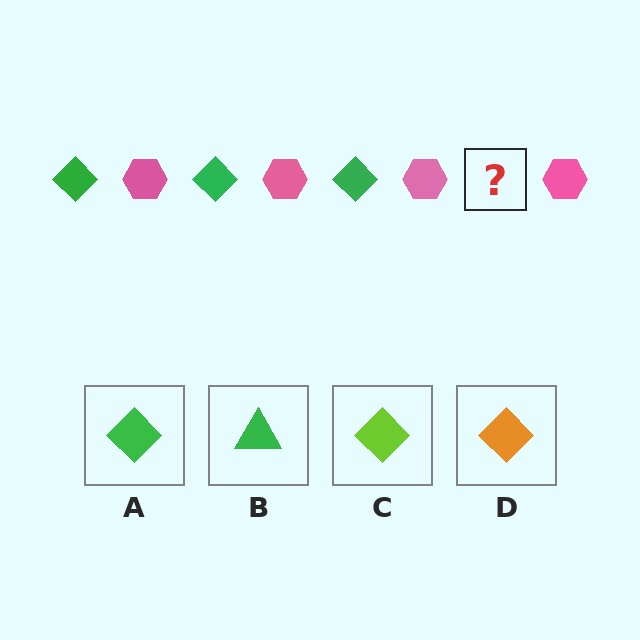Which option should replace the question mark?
Option A.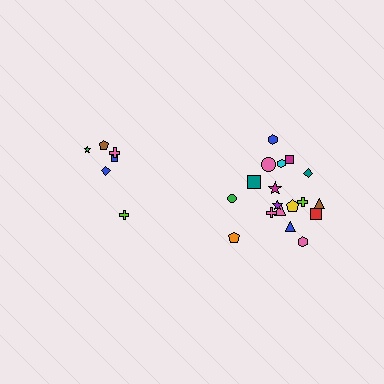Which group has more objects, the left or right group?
The right group.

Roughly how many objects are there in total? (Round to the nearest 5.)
Roughly 25 objects in total.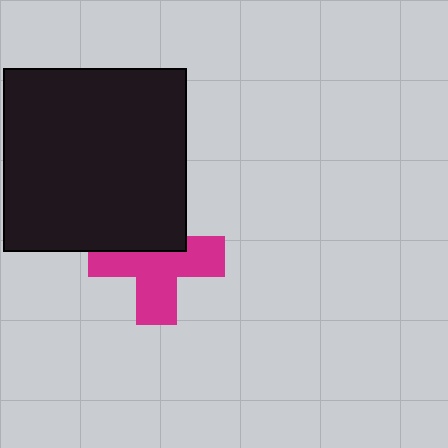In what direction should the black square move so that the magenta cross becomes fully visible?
The black square should move up. That is the shortest direction to clear the overlap and leave the magenta cross fully visible.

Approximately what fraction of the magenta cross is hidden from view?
Roughly 37% of the magenta cross is hidden behind the black square.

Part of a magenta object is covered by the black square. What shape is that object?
It is a cross.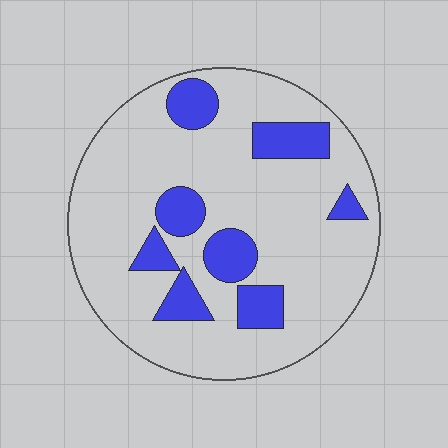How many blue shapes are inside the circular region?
8.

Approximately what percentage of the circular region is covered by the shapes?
Approximately 20%.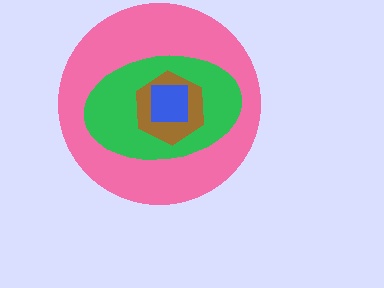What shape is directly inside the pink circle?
The green ellipse.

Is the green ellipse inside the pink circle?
Yes.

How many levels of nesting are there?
4.